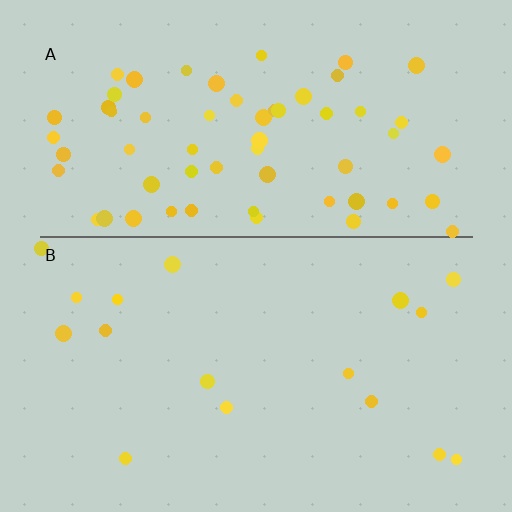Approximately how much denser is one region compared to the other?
Approximately 3.7× — region A over region B.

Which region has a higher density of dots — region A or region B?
A (the top).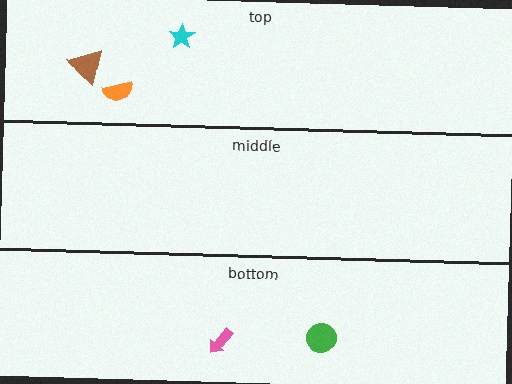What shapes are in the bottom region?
The green circle, the pink arrow.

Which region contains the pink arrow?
The bottom region.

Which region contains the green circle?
The bottom region.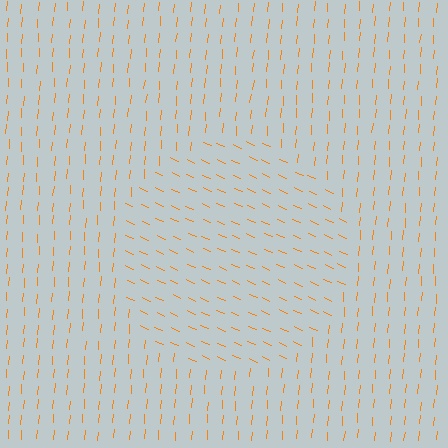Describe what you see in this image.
The image is filled with small orange line segments. A circle region in the image has lines oriented differently from the surrounding lines, creating a visible texture boundary.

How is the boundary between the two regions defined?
The boundary is defined purely by a change in line orientation (approximately 71 degrees difference). All lines are the same color and thickness.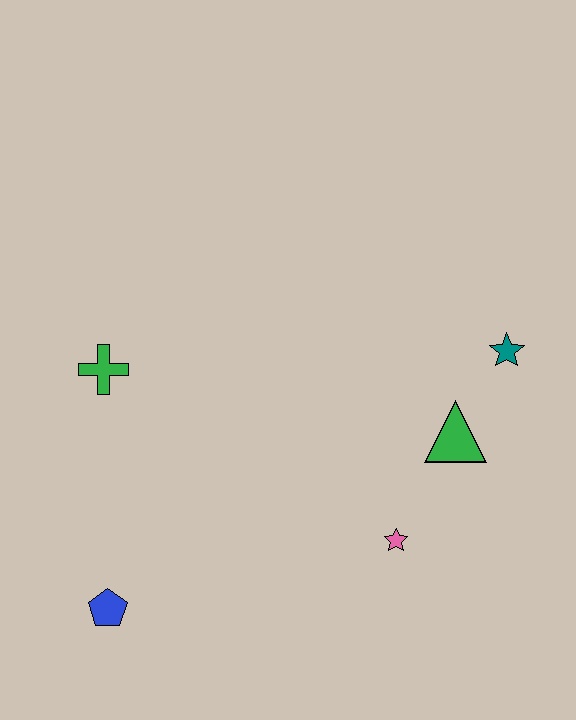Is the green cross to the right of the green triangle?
No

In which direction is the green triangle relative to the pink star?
The green triangle is above the pink star.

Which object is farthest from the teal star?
The blue pentagon is farthest from the teal star.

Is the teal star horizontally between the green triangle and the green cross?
No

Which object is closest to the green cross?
The blue pentagon is closest to the green cross.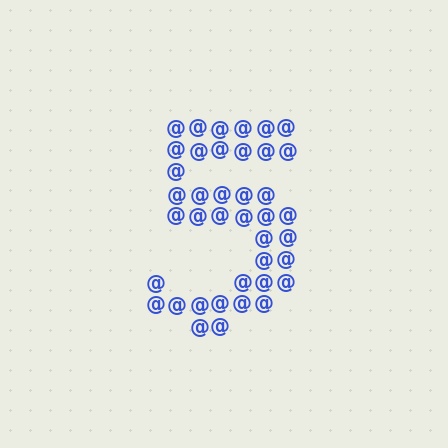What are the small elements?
The small elements are at signs.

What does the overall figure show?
The overall figure shows the digit 5.